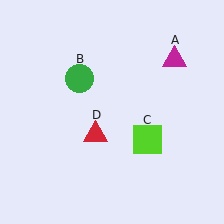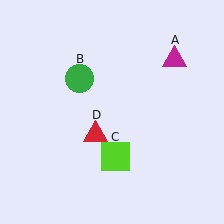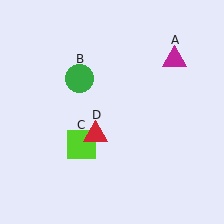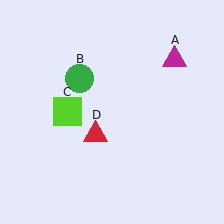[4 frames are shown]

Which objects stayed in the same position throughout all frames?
Magenta triangle (object A) and green circle (object B) and red triangle (object D) remained stationary.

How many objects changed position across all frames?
1 object changed position: lime square (object C).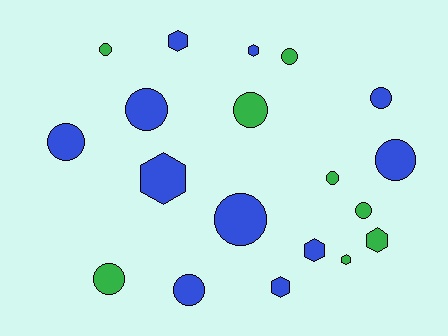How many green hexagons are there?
There are 2 green hexagons.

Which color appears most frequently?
Blue, with 11 objects.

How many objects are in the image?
There are 19 objects.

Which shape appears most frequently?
Circle, with 12 objects.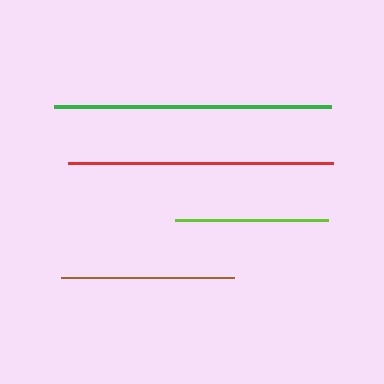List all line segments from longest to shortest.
From longest to shortest: green, red, brown, lime.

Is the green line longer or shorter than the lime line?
The green line is longer than the lime line.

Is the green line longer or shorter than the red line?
The green line is longer than the red line.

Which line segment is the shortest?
The lime line is the shortest at approximately 153 pixels.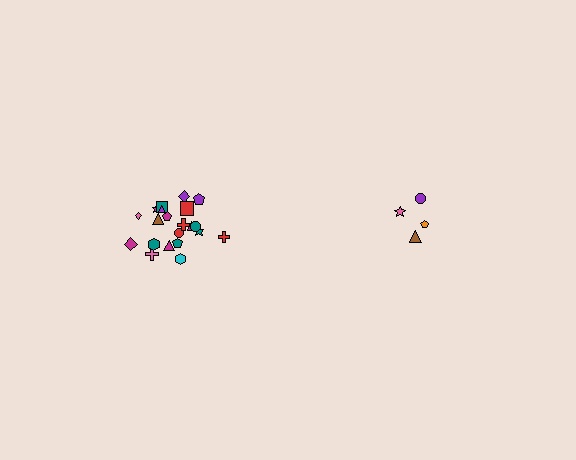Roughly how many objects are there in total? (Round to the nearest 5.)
Roughly 25 objects in total.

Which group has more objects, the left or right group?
The left group.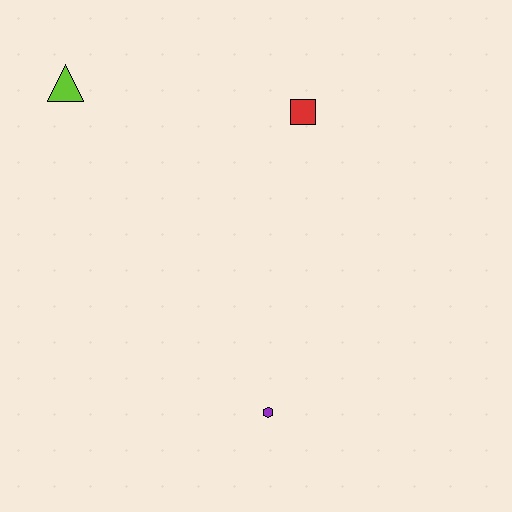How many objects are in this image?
There are 3 objects.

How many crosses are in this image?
There are no crosses.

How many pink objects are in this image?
There are no pink objects.